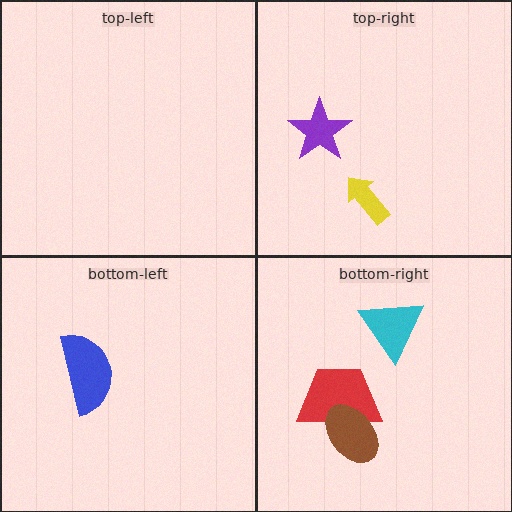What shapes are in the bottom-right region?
The red trapezoid, the brown ellipse, the cyan triangle.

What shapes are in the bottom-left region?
The blue semicircle.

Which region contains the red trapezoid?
The bottom-right region.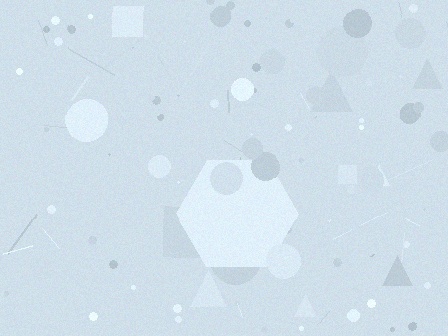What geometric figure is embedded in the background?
A hexagon is embedded in the background.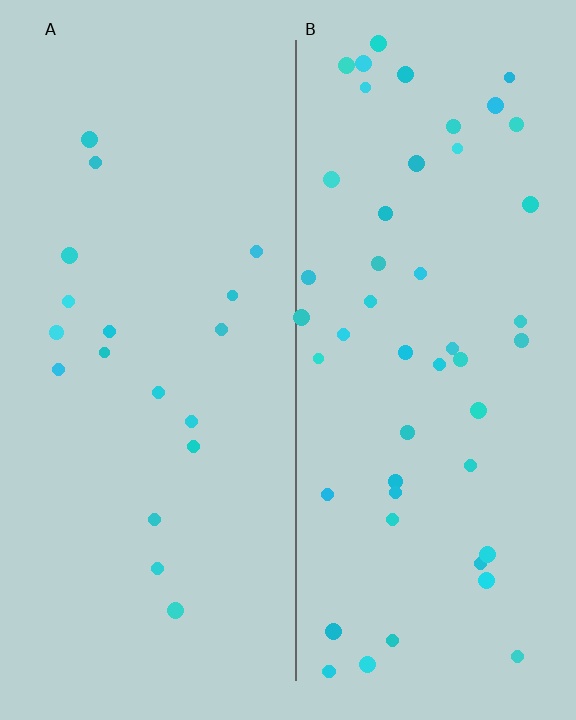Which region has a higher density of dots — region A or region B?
B (the right).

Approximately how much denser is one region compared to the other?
Approximately 2.7× — region B over region A.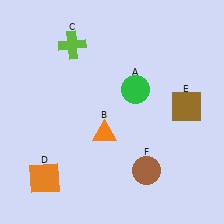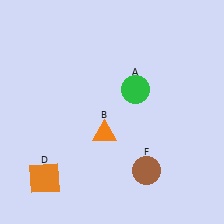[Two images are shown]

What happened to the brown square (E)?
The brown square (E) was removed in Image 2. It was in the top-right area of Image 1.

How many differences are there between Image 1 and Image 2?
There are 2 differences between the two images.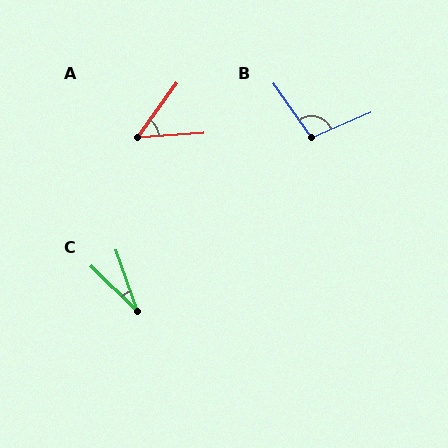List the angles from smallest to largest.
C (26°), A (50°), B (102°).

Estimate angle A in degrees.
Approximately 50 degrees.